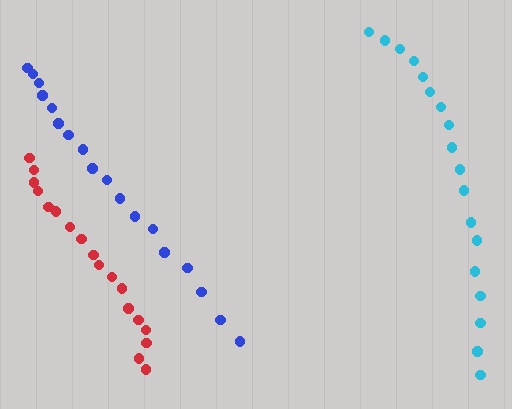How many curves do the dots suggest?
There are 3 distinct paths.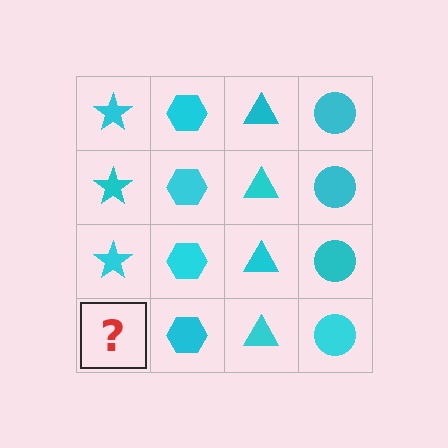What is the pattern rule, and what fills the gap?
The rule is that each column has a consistent shape. The gap should be filled with a cyan star.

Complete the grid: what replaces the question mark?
The question mark should be replaced with a cyan star.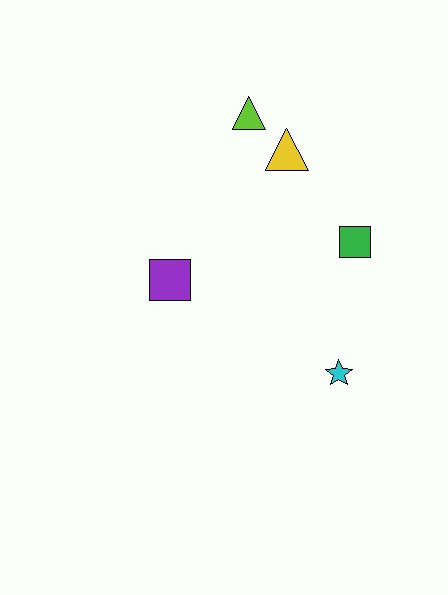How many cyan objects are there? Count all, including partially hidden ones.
There is 1 cyan object.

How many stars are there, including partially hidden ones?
There is 1 star.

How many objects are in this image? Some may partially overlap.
There are 5 objects.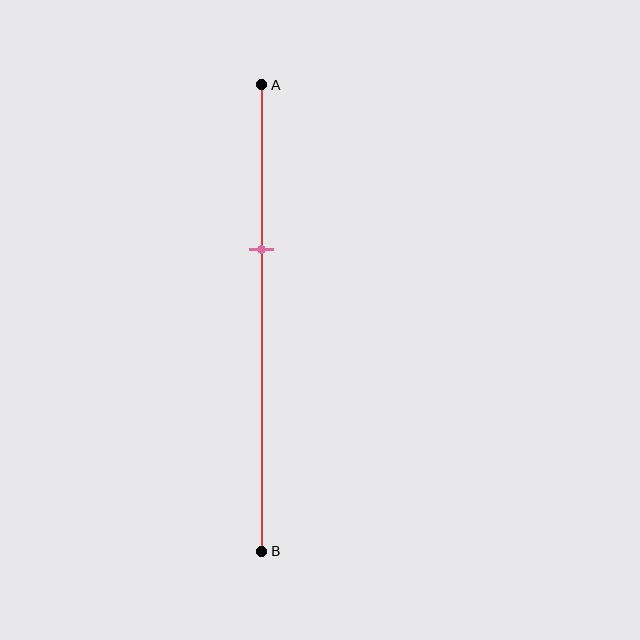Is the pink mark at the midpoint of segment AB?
No, the mark is at about 35% from A, not at the 50% midpoint.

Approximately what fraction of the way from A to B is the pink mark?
The pink mark is approximately 35% of the way from A to B.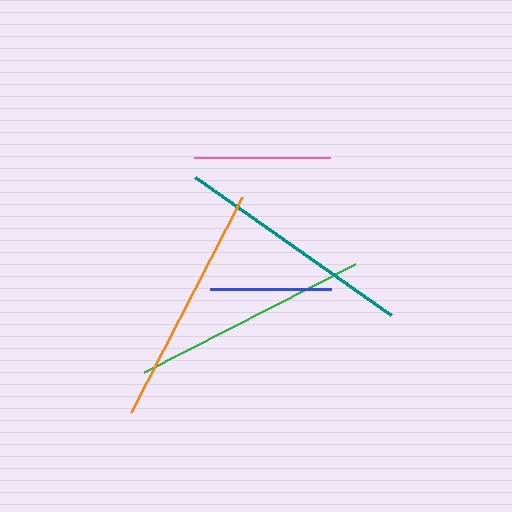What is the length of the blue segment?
The blue segment is approximately 121 pixels long.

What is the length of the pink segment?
The pink segment is approximately 136 pixels long.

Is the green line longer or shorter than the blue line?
The green line is longer than the blue line.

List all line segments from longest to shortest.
From longest to shortest: orange, teal, green, pink, blue.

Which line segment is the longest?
The orange line is the longest at approximately 241 pixels.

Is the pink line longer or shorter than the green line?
The green line is longer than the pink line.